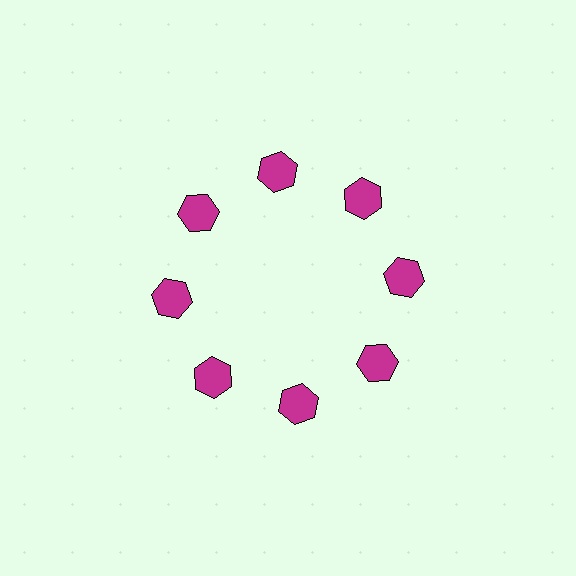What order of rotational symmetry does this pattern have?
This pattern has 8-fold rotational symmetry.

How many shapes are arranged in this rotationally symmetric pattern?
There are 8 shapes, arranged in 8 groups of 1.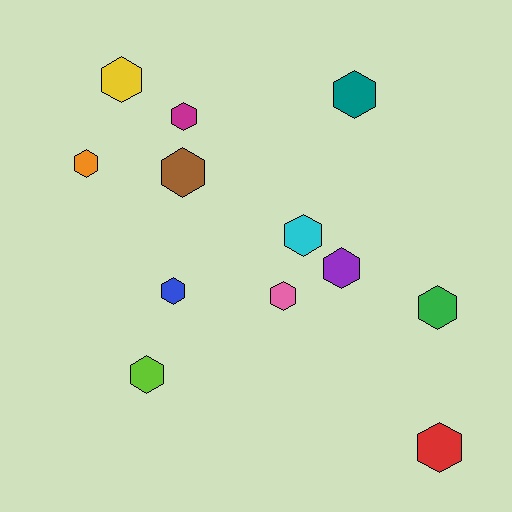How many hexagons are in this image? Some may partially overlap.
There are 12 hexagons.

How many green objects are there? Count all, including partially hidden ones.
There is 1 green object.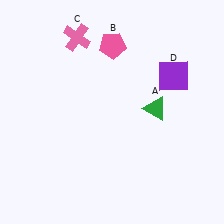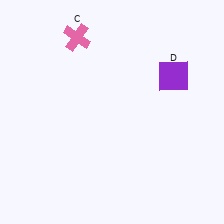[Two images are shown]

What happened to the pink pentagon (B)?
The pink pentagon (B) was removed in Image 2. It was in the top-right area of Image 1.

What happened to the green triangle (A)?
The green triangle (A) was removed in Image 2. It was in the top-right area of Image 1.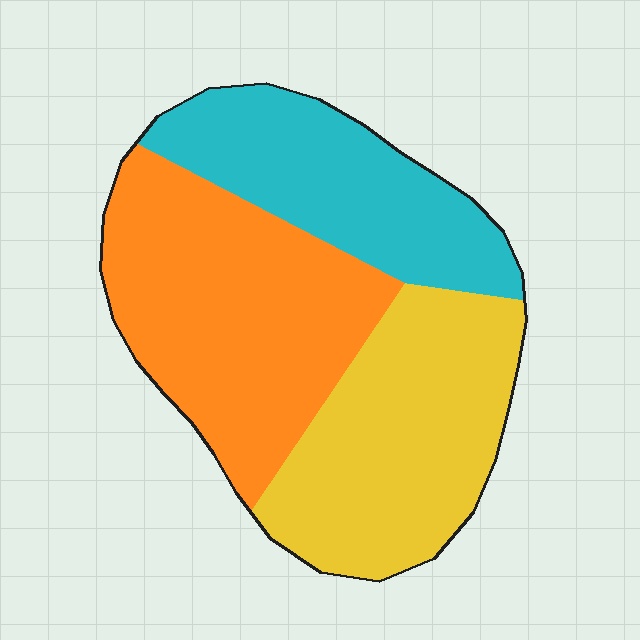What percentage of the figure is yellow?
Yellow takes up between a quarter and a half of the figure.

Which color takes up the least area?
Cyan, at roughly 25%.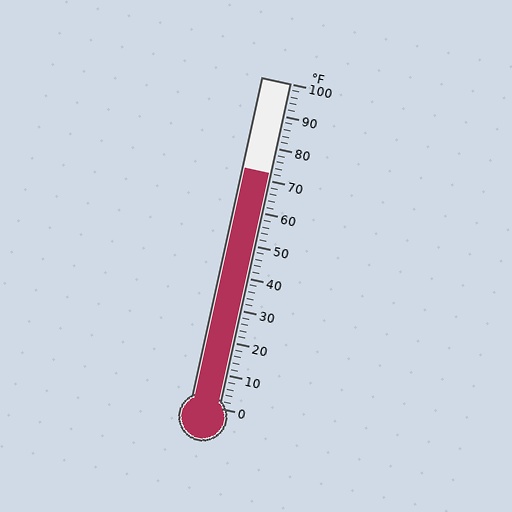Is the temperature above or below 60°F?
The temperature is above 60°F.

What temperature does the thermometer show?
The thermometer shows approximately 72°F.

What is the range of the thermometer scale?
The thermometer scale ranges from 0°F to 100°F.